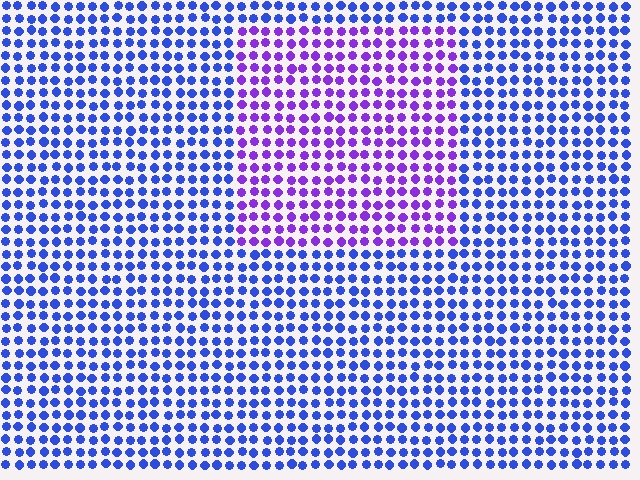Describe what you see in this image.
The image is filled with small blue elements in a uniform arrangement. A rectangle-shaped region is visible where the elements are tinted to a slightly different hue, forming a subtle color boundary.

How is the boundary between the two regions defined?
The boundary is defined purely by a slight shift in hue (about 42 degrees). Spacing, size, and orientation are identical on both sides.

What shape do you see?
I see a rectangle.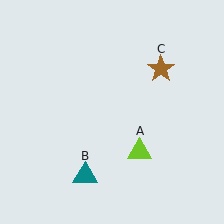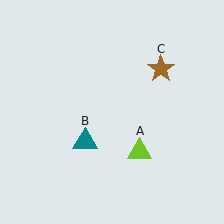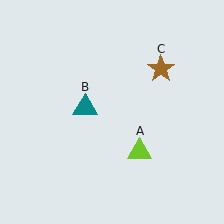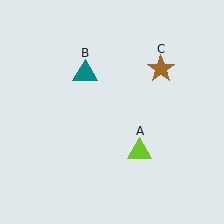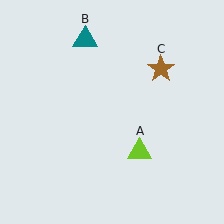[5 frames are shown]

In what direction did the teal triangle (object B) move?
The teal triangle (object B) moved up.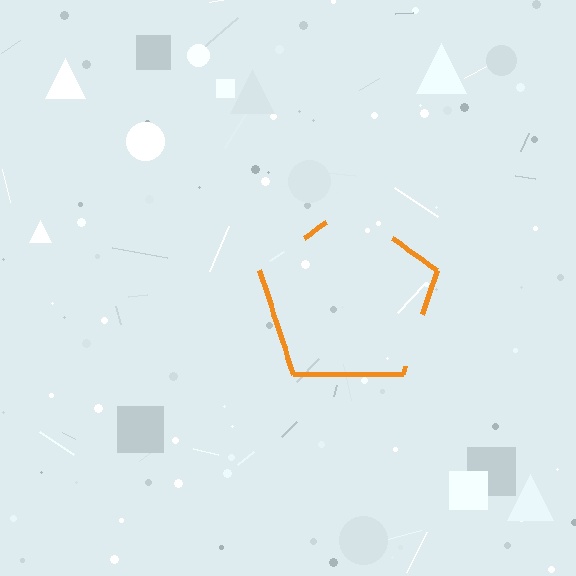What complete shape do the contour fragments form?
The contour fragments form a pentagon.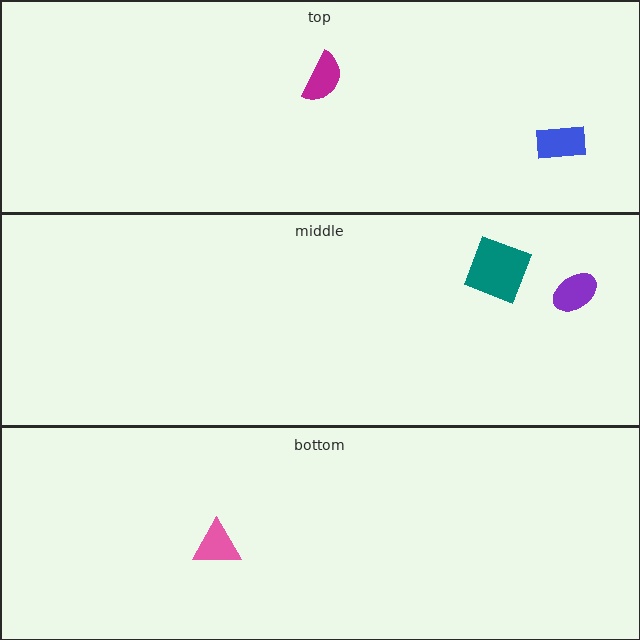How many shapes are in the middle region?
2.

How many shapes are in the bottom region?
1.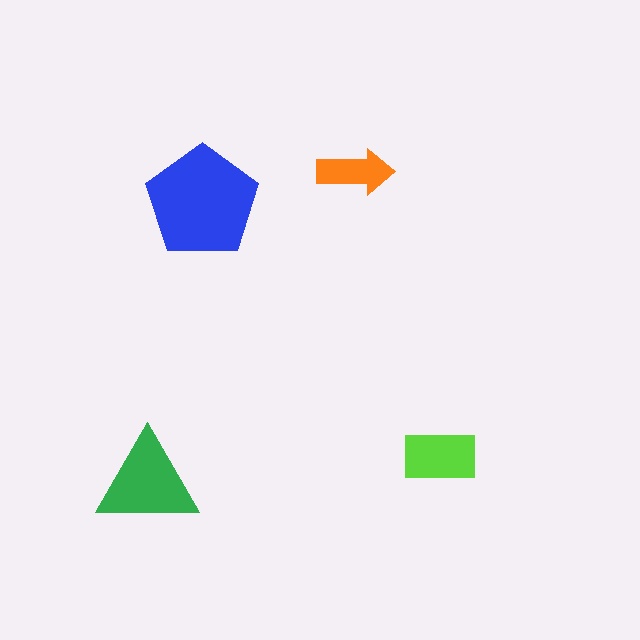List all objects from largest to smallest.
The blue pentagon, the green triangle, the lime rectangle, the orange arrow.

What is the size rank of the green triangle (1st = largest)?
2nd.